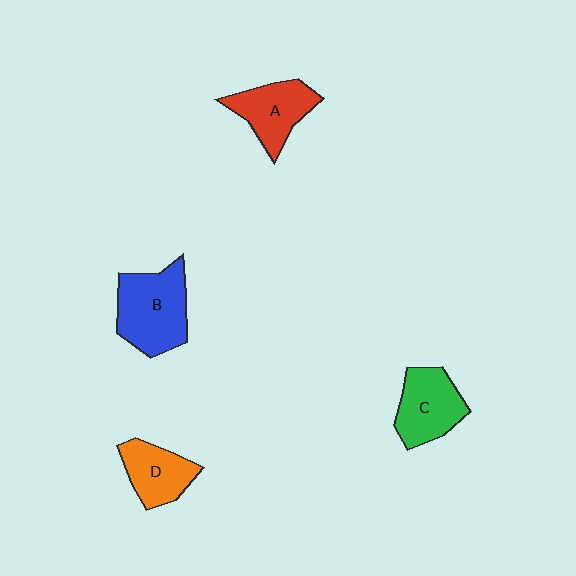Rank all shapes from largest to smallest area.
From largest to smallest: B (blue), C (green), A (red), D (orange).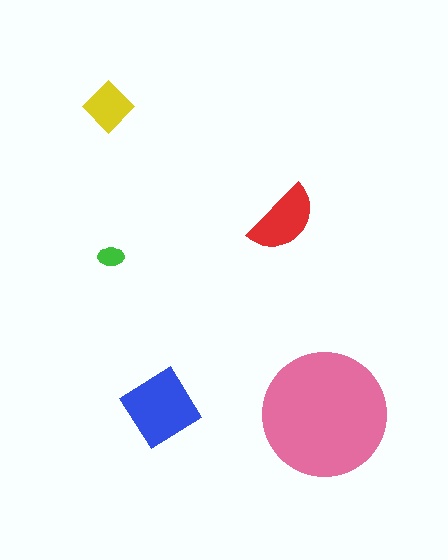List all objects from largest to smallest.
The pink circle, the blue diamond, the red semicircle, the yellow diamond, the green ellipse.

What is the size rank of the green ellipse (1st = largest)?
5th.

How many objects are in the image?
There are 5 objects in the image.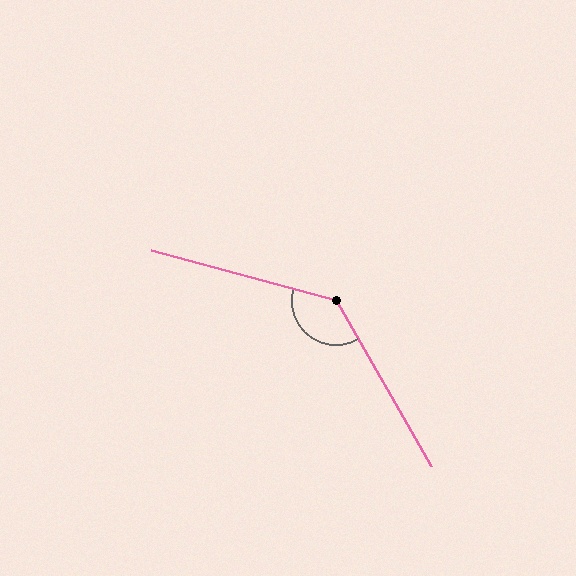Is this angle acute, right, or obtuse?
It is obtuse.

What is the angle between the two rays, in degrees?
Approximately 135 degrees.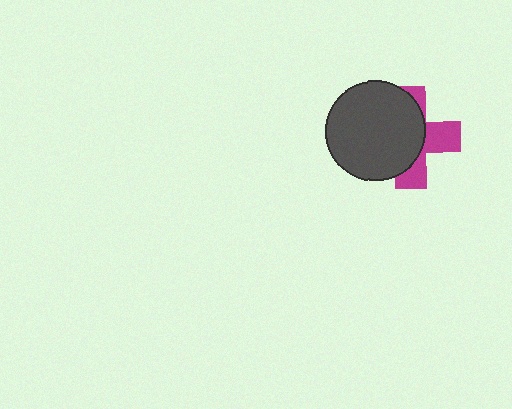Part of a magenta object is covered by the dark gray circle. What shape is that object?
It is a cross.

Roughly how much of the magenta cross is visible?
A small part of it is visible (roughly 41%).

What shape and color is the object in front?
The object in front is a dark gray circle.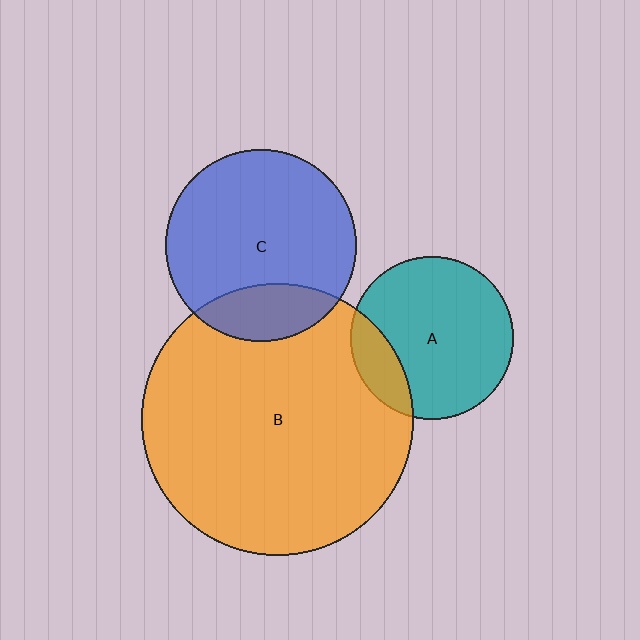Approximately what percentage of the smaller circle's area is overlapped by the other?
Approximately 15%.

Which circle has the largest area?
Circle B (orange).